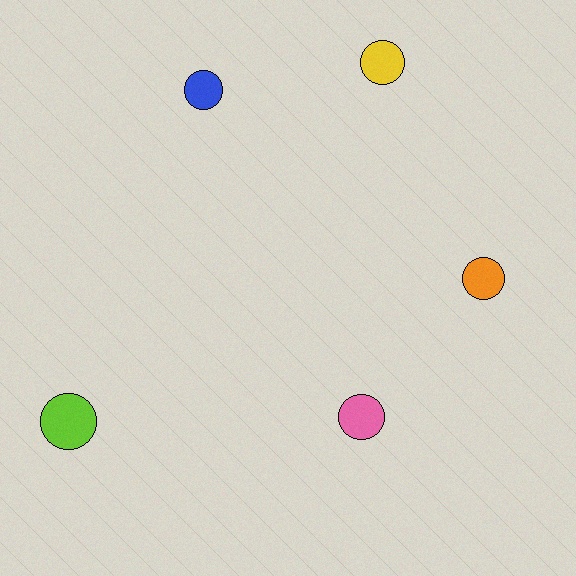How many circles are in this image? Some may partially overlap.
There are 5 circles.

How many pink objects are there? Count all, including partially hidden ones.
There is 1 pink object.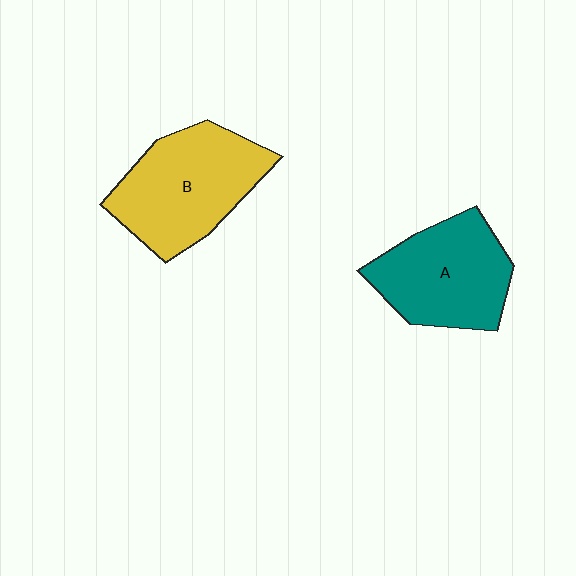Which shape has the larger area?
Shape B (yellow).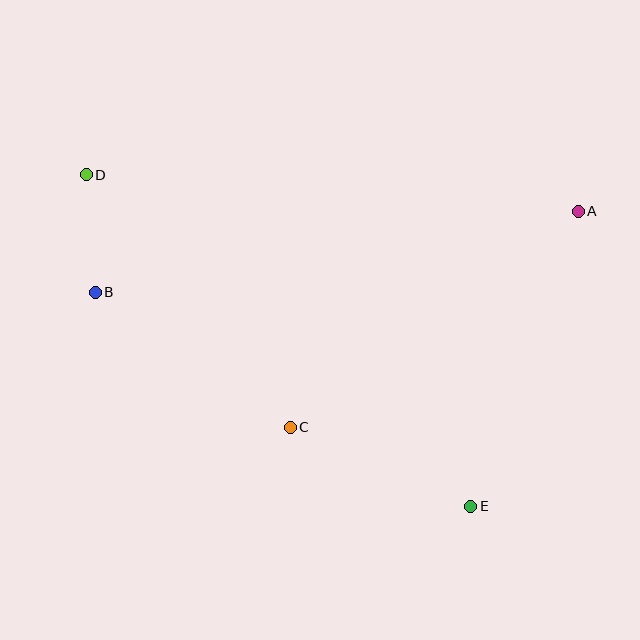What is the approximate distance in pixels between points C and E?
The distance between C and E is approximately 197 pixels.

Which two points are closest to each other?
Points B and D are closest to each other.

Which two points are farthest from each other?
Points D and E are farthest from each other.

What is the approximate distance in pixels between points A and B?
The distance between A and B is approximately 489 pixels.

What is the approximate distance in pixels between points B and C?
The distance between B and C is approximately 237 pixels.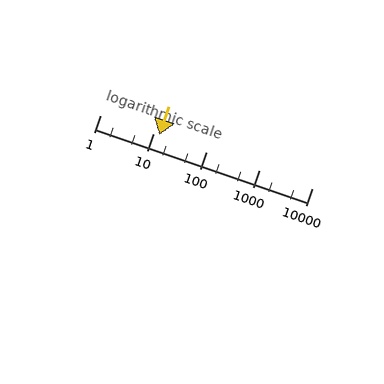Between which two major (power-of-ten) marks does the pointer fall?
The pointer is between 10 and 100.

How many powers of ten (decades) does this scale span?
The scale spans 4 decades, from 1 to 10000.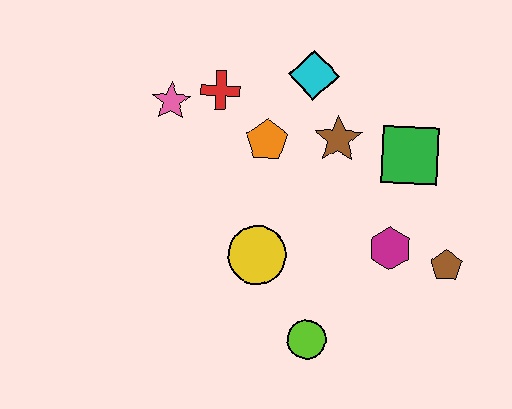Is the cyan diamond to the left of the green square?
Yes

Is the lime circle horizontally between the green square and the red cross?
Yes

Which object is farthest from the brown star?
The lime circle is farthest from the brown star.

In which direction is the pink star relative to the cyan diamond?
The pink star is to the left of the cyan diamond.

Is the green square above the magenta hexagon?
Yes